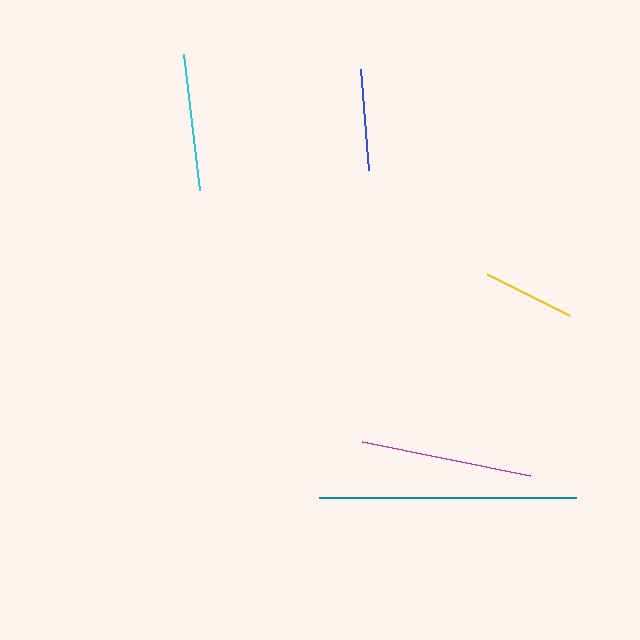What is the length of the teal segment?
The teal segment is approximately 256 pixels long.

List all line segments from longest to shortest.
From longest to shortest: teal, magenta, cyan, blue, yellow.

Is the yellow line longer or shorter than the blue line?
The blue line is longer than the yellow line.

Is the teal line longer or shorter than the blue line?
The teal line is longer than the blue line.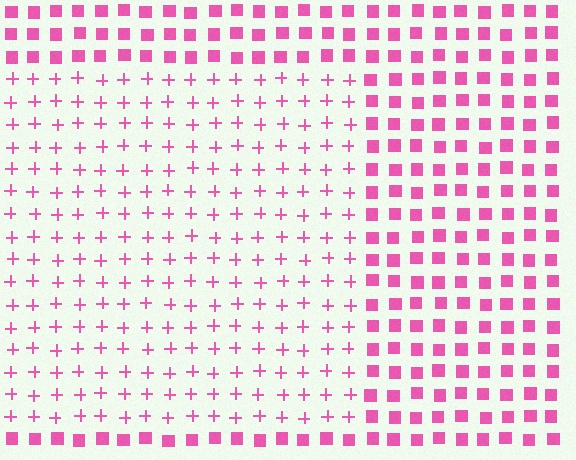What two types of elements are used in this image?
The image uses plus signs inside the rectangle region and squares outside it.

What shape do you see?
I see a rectangle.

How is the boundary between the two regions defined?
The boundary is defined by a change in element shape: plus signs inside vs. squares outside. All elements share the same color and spacing.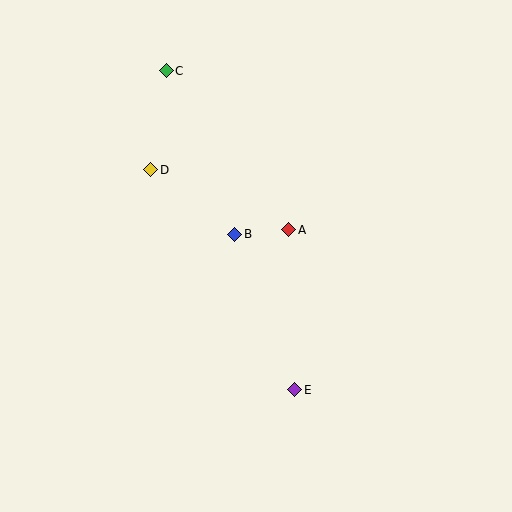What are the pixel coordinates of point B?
Point B is at (235, 234).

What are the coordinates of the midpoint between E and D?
The midpoint between E and D is at (223, 280).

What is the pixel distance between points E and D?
The distance between E and D is 263 pixels.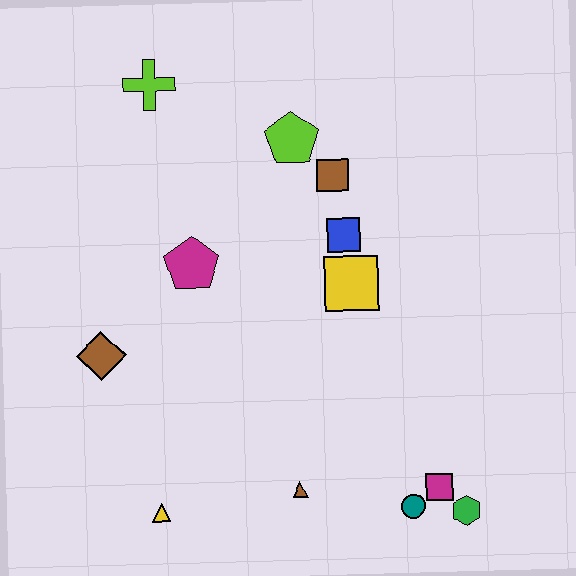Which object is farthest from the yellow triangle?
The lime cross is farthest from the yellow triangle.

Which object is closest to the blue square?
The yellow square is closest to the blue square.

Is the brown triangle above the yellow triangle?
Yes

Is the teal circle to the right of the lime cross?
Yes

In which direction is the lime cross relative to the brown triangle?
The lime cross is above the brown triangle.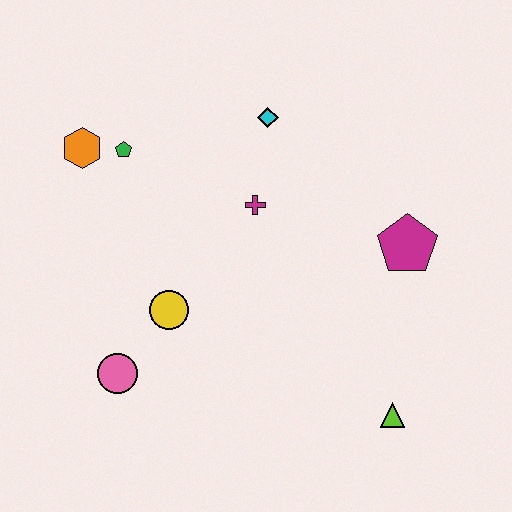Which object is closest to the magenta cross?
The cyan diamond is closest to the magenta cross.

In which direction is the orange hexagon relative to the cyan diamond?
The orange hexagon is to the left of the cyan diamond.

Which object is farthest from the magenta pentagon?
The orange hexagon is farthest from the magenta pentagon.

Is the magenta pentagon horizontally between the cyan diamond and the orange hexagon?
No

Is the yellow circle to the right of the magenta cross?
No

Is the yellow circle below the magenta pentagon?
Yes